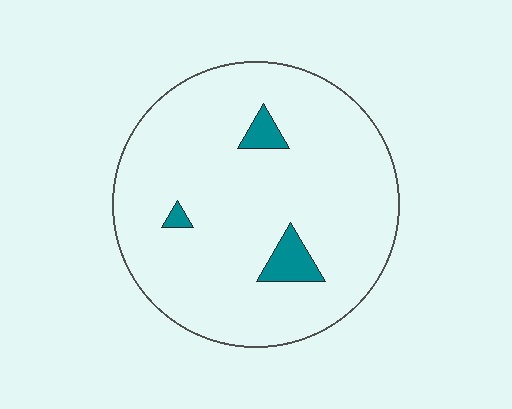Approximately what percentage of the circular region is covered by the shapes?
Approximately 5%.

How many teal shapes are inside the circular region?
3.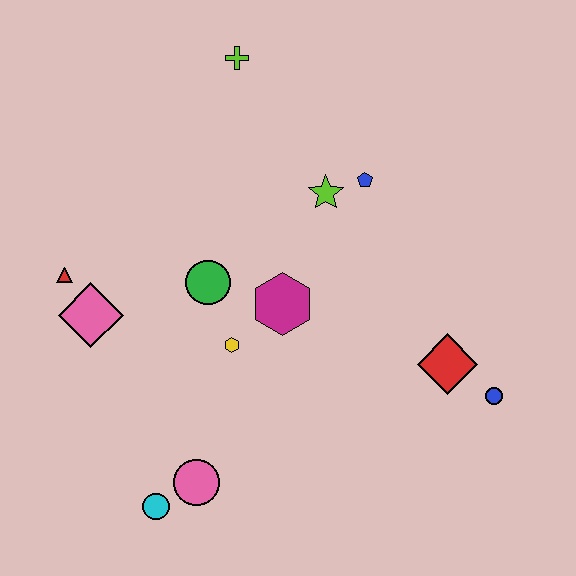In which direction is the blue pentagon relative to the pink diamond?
The blue pentagon is to the right of the pink diamond.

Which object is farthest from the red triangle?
The blue circle is farthest from the red triangle.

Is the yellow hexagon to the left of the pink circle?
No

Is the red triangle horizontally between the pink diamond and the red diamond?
No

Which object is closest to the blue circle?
The red diamond is closest to the blue circle.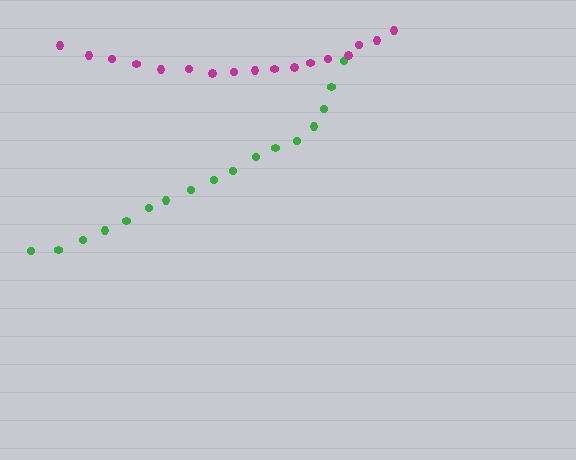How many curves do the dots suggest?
There are 2 distinct paths.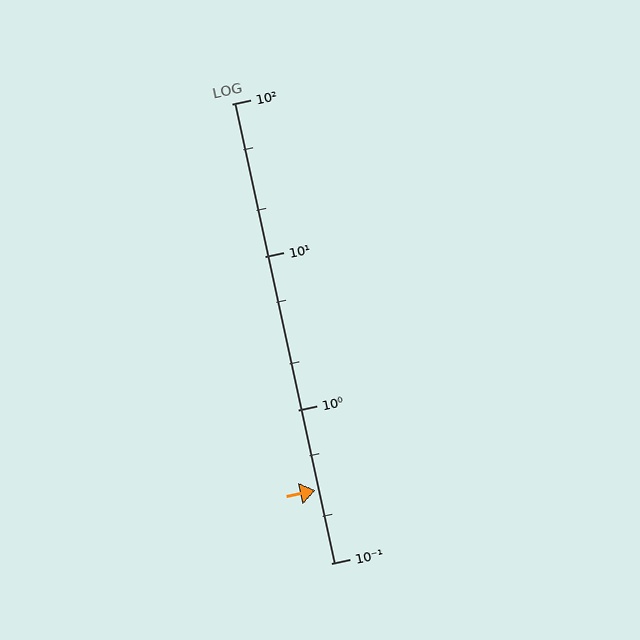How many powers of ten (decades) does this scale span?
The scale spans 3 decades, from 0.1 to 100.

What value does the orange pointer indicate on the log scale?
The pointer indicates approximately 0.3.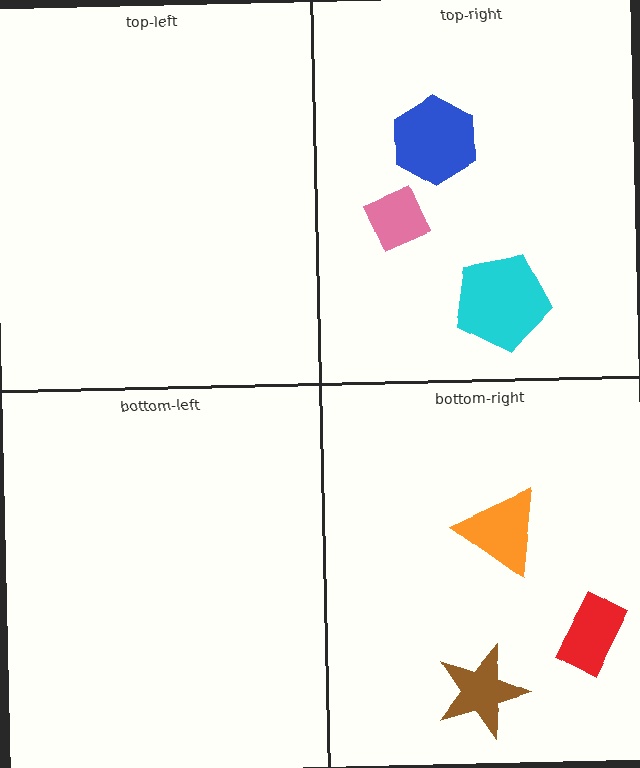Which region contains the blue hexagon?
The top-right region.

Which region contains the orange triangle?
The bottom-right region.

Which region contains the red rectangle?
The bottom-right region.